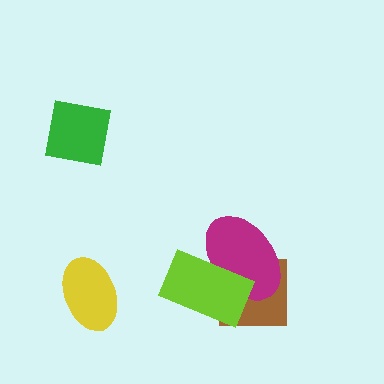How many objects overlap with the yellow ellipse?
0 objects overlap with the yellow ellipse.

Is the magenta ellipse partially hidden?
Yes, it is partially covered by another shape.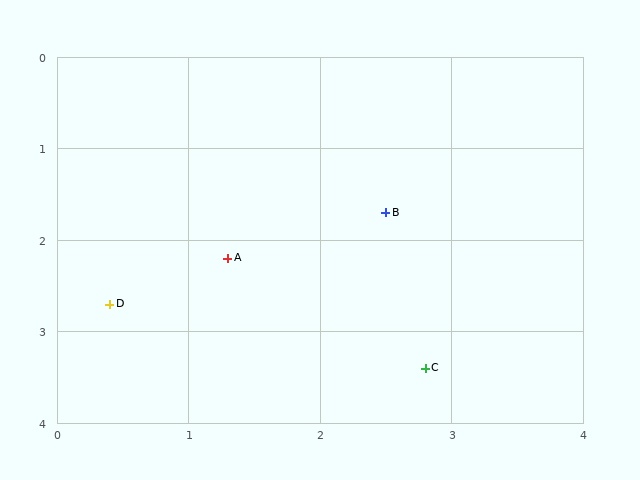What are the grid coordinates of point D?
Point D is at approximately (0.4, 2.7).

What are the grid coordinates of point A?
Point A is at approximately (1.3, 2.2).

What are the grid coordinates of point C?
Point C is at approximately (2.8, 3.4).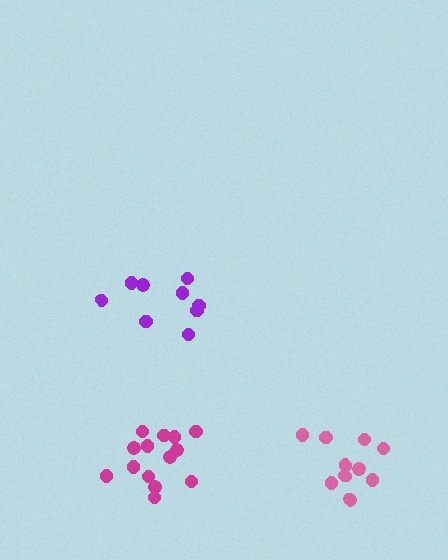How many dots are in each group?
Group 1: 14 dots, Group 2: 10 dots, Group 3: 9 dots (33 total).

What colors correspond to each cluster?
The clusters are colored: magenta, pink, purple.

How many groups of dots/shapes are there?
There are 3 groups.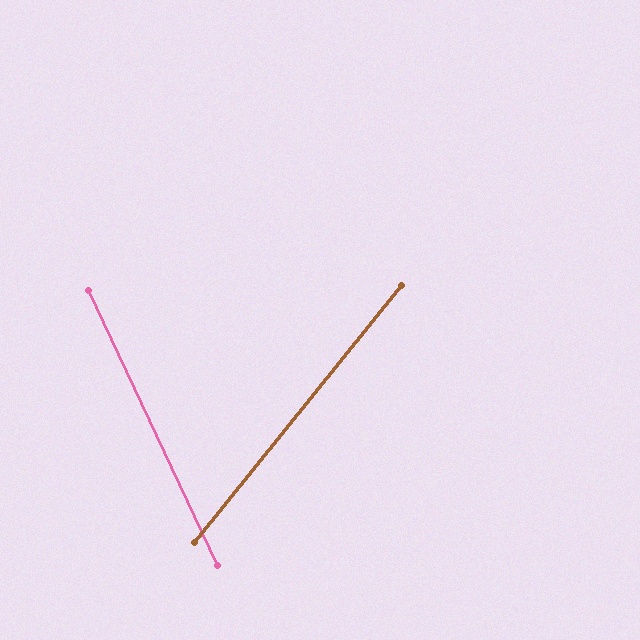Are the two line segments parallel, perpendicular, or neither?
Neither parallel nor perpendicular — they differ by about 64°.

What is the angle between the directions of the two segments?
Approximately 64 degrees.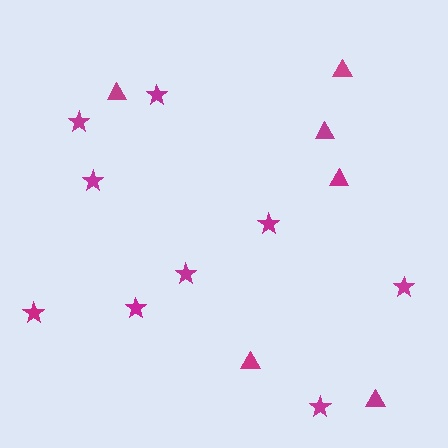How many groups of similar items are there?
There are 2 groups: one group of stars (9) and one group of triangles (6).